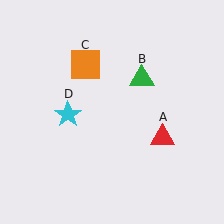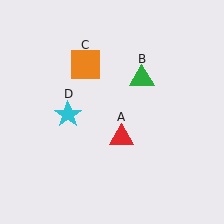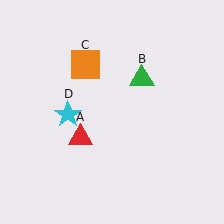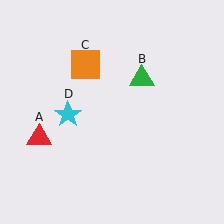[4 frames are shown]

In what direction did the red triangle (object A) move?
The red triangle (object A) moved left.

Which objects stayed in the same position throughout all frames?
Green triangle (object B) and orange square (object C) and cyan star (object D) remained stationary.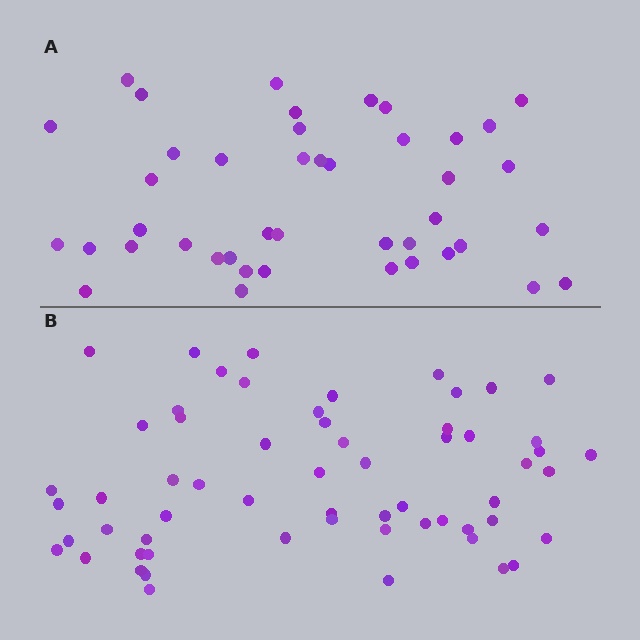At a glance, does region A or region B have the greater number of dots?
Region B (the bottom region) has more dots.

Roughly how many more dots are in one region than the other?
Region B has approximately 15 more dots than region A.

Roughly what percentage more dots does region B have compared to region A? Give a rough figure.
About 40% more.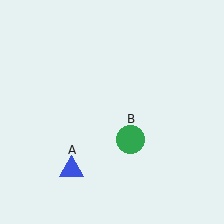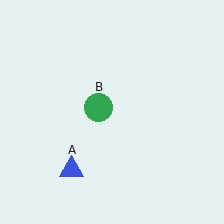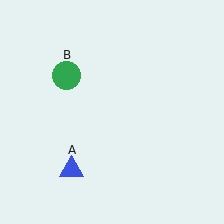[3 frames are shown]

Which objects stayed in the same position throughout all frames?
Blue triangle (object A) remained stationary.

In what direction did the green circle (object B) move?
The green circle (object B) moved up and to the left.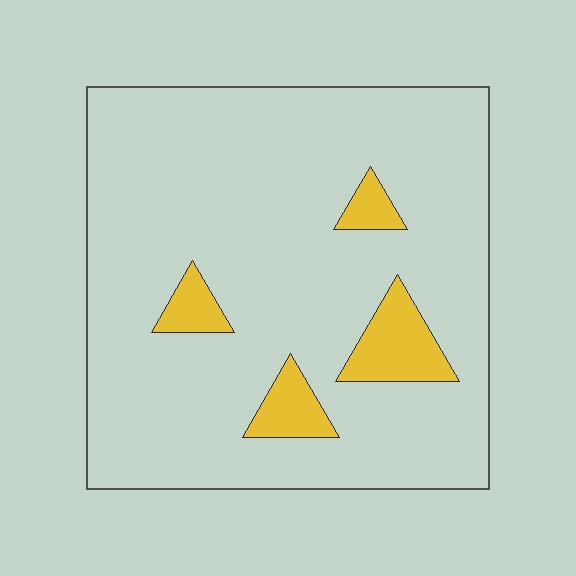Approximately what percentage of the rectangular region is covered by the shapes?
Approximately 10%.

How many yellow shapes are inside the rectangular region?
4.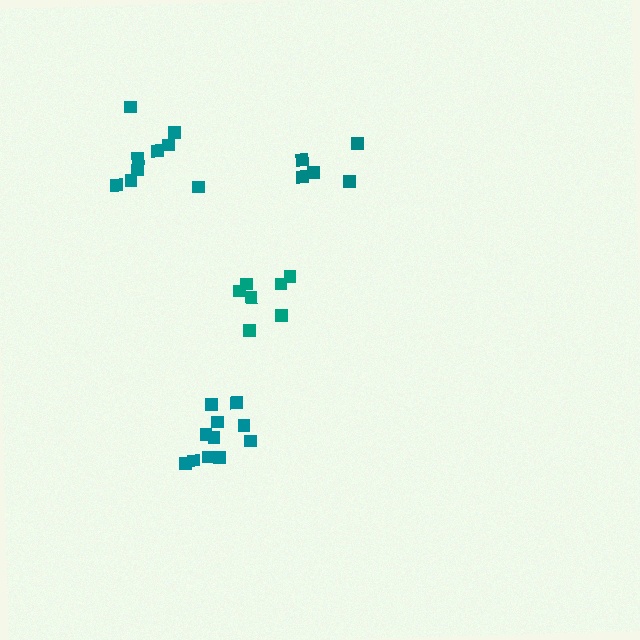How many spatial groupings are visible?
There are 4 spatial groupings.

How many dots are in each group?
Group 1: 7 dots, Group 2: 9 dots, Group 3: 5 dots, Group 4: 11 dots (32 total).